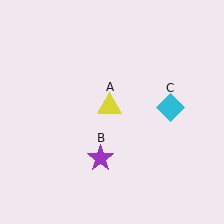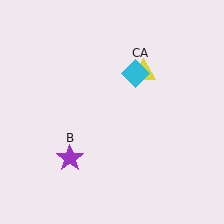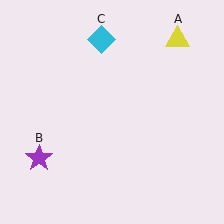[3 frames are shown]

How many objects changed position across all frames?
3 objects changed position: yellow triangle (object A), purple star (object B), cyan diamond (object C).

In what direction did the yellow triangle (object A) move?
The yellow triangle (object A) moved up and to the right.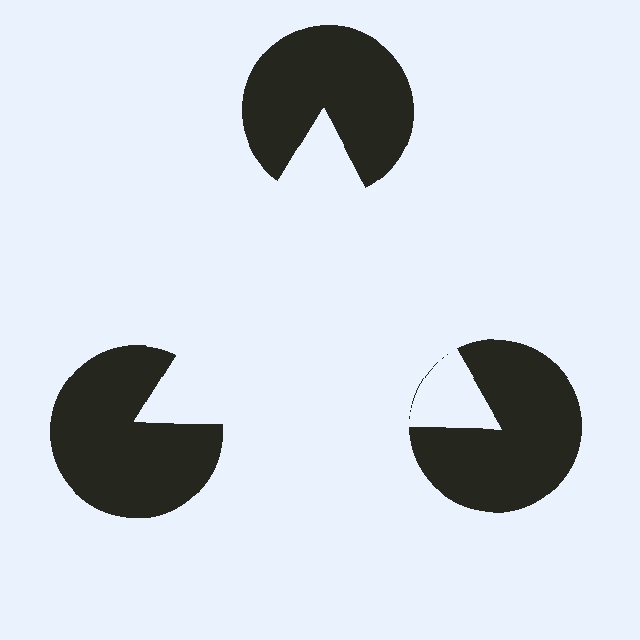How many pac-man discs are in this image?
There are 3 — one at each vertex of the illusory triangle.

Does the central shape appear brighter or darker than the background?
It typically appears slightly brighter than the background, even though no actual brightness change is drawn.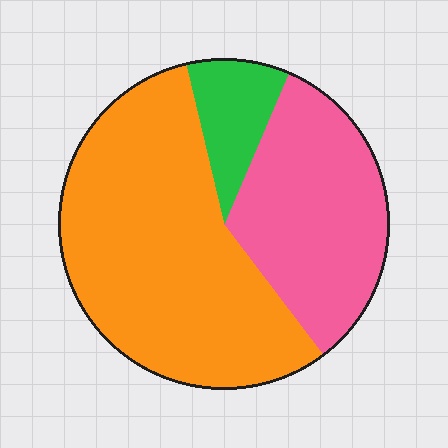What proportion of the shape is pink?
Pink covers around 35% of the shape.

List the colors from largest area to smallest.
From largest to smallest: orange, pink, green.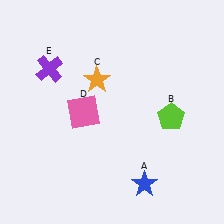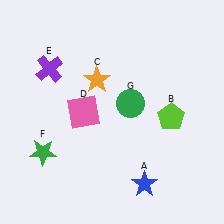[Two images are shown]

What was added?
A green star (F), a green circle (G) were added in Image 2.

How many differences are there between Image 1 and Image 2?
There are 2 differences between the two images.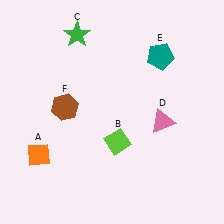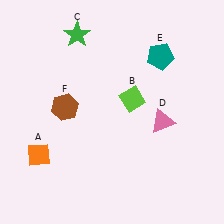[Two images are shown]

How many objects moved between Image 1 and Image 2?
1 object moved between the two images.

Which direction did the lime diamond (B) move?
The lime diamond (B) moved up.